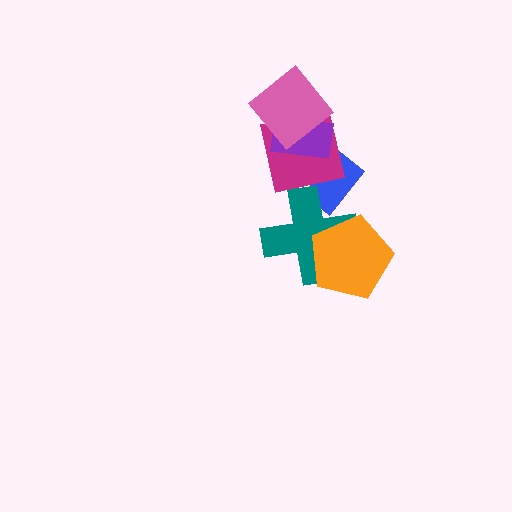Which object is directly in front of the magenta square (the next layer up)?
The purple rectangle is directly in front of the magenta square.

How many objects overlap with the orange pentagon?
1 object overlaps with the orange pentagon.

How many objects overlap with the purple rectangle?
2 objects overlap with the purple rectangle.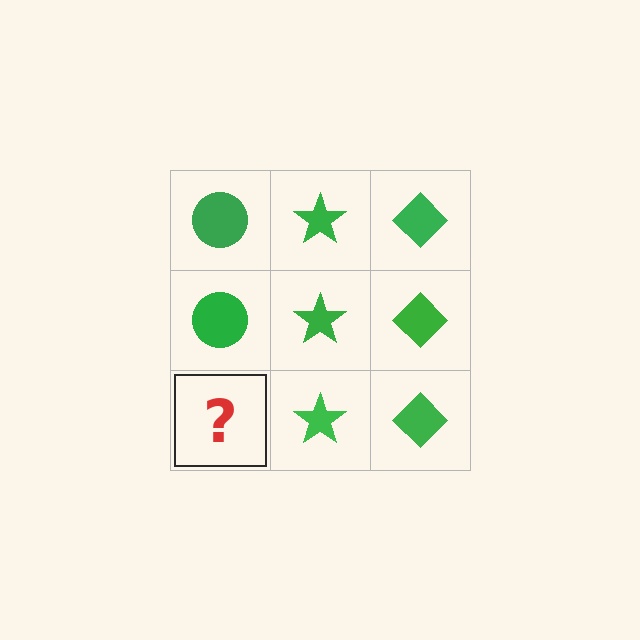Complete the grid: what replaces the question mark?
The question mark should be replaced with a green circle.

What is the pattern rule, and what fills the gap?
The rule is that each column has a consistent shape. The gap should be filled with a green circle.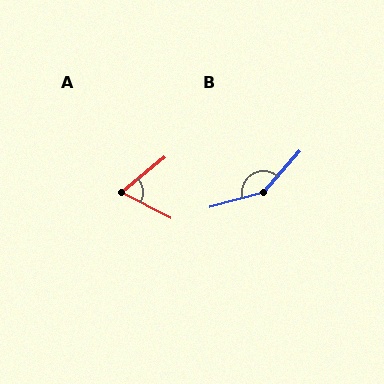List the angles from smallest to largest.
A (67°), B (146°).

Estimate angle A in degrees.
Approximately 67 degrees.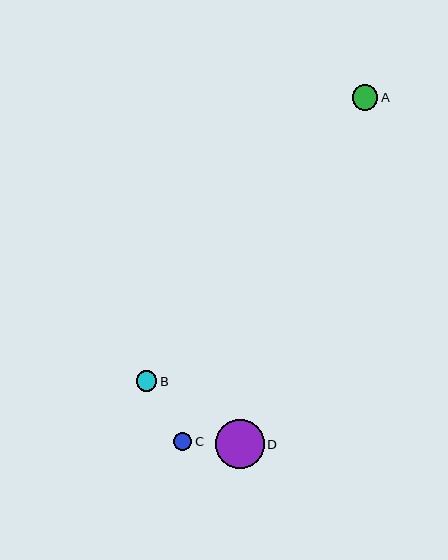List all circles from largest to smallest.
From largest to smallest: D, A, B, C.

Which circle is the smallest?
Circle C is the smallest with a size of approximately 18 pixels.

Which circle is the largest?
Circle D is the largest with a size of approximately 49 pixels.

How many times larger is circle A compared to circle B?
Circle A is approximately 1.2 times the size of circle B.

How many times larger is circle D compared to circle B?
Circle D is approximately 2.4 times the size of circle B.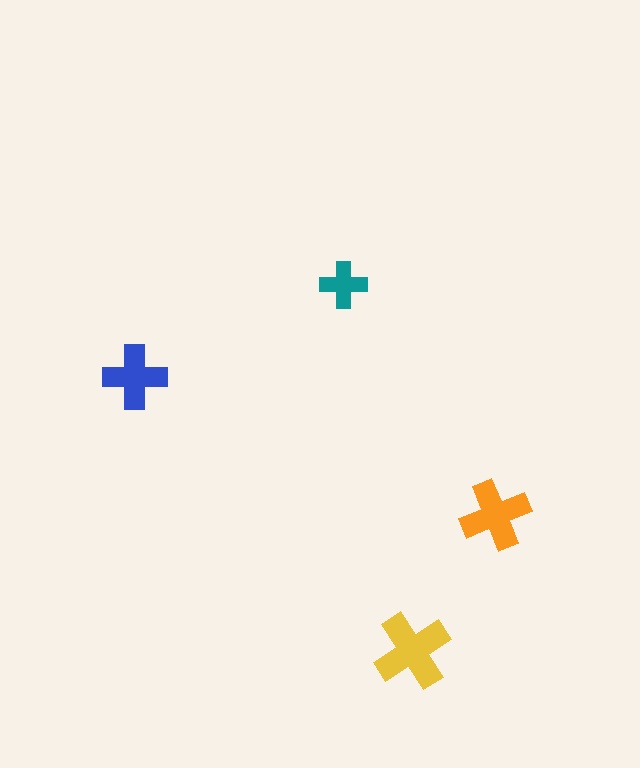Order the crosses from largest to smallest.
the yellow one, the orange one, the blue one, the teal one.